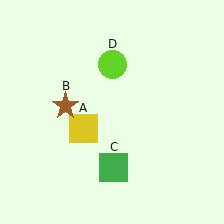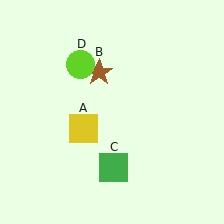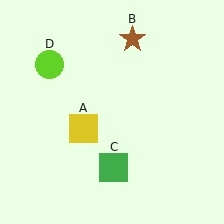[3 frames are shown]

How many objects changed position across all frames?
2 objects changed position: brown star (object B), lime circle (object D).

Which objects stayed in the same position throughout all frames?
Yellow square (object A) and green square (object C) remained stationary.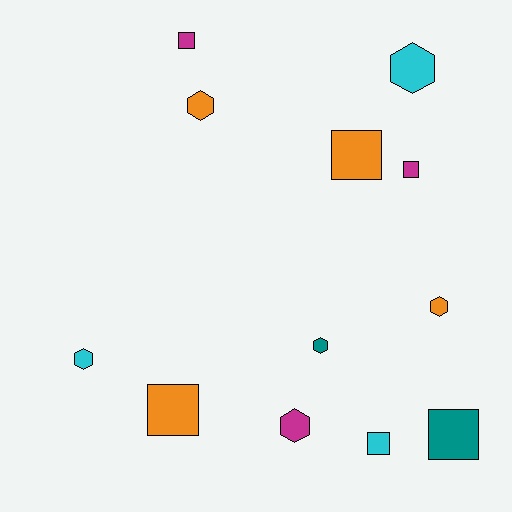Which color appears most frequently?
Orange, with 4 objects.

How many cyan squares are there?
There is 1 cyan square.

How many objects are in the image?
There are 12 objects.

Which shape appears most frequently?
Hexagon, with 6 objects.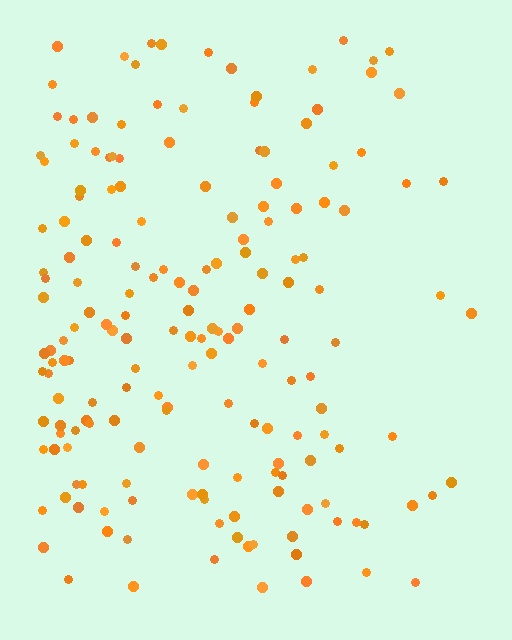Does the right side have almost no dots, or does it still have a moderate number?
Still a moderate number, just noticeably fewer than the left.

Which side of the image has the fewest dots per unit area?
The right.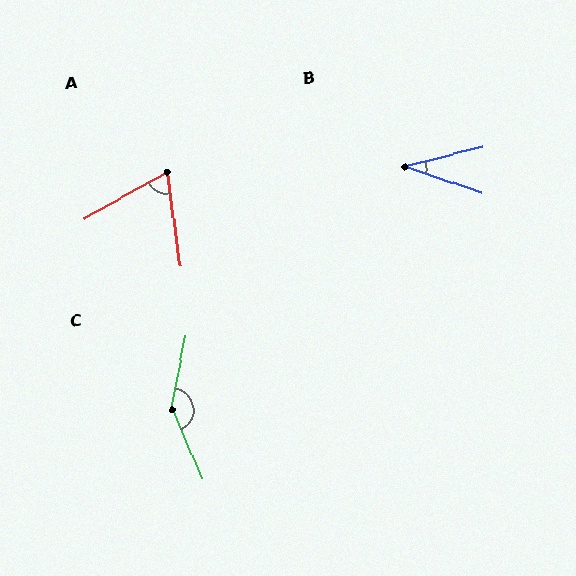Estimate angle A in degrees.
Approximately 68 degrees.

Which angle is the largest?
C, at approximately 145 degrees.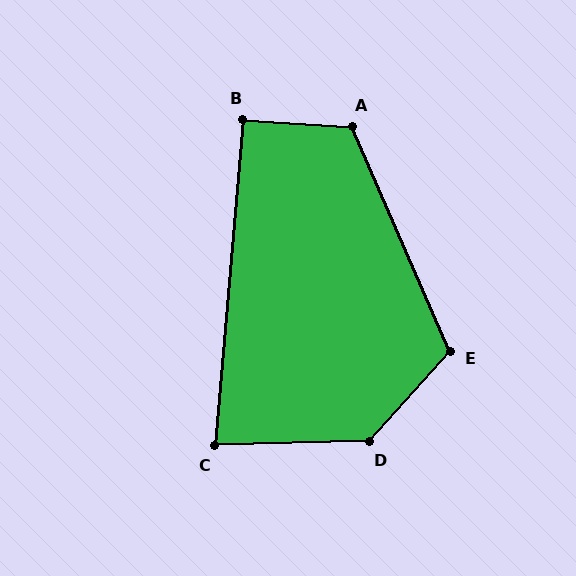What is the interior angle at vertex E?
Approximately 115 degrees (obtuse).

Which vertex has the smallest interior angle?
C, at approximately 84 degrees.